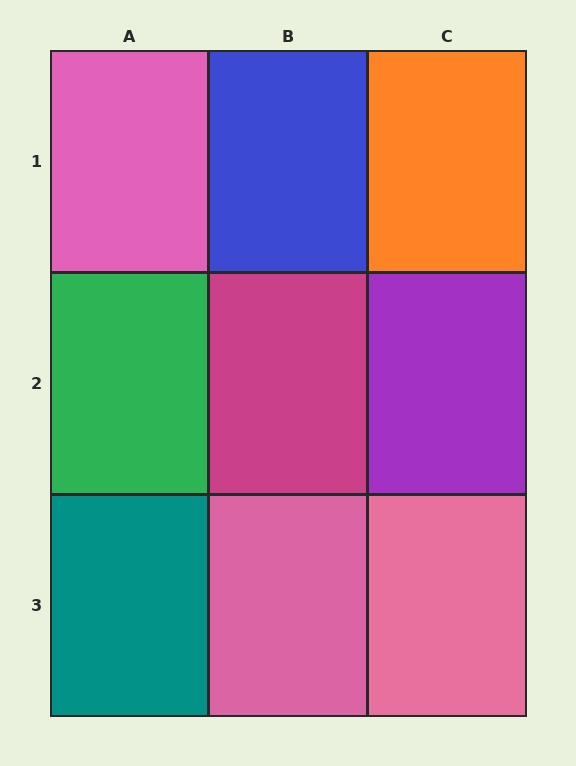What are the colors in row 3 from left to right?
Teal, pink, pink.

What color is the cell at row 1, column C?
Orange.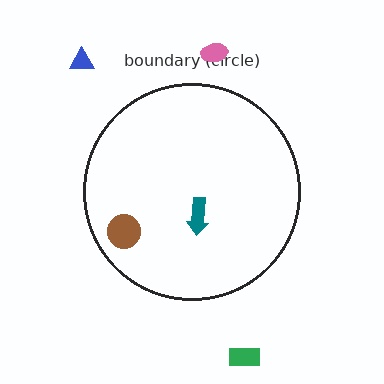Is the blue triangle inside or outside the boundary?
Outside.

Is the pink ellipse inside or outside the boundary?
Outside.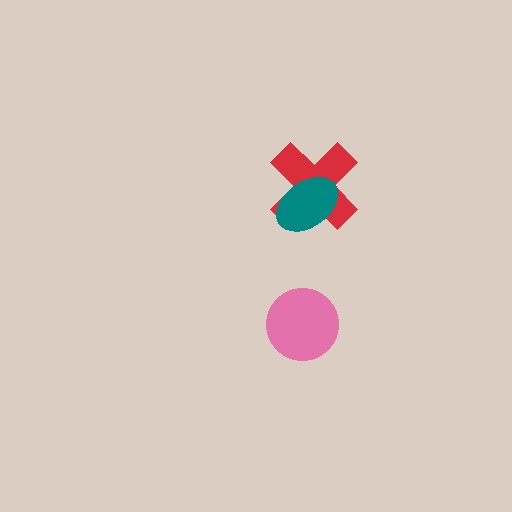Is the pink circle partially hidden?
No, no other shape covers it.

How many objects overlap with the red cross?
1 object overlaps with the red cross.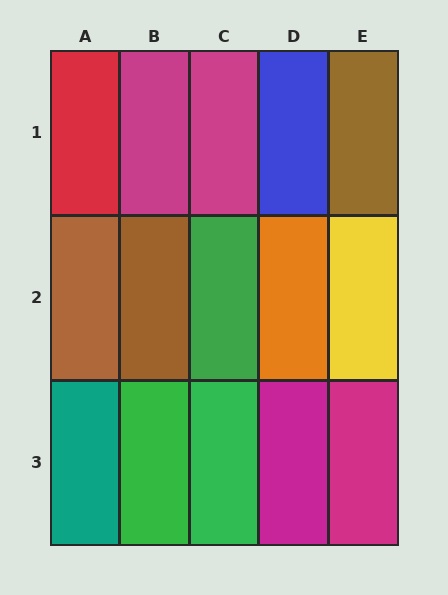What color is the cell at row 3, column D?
Magenta.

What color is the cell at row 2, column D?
Orange.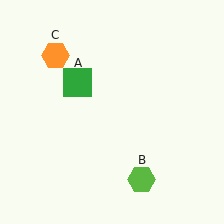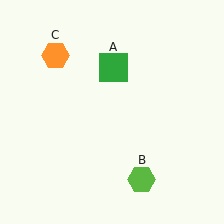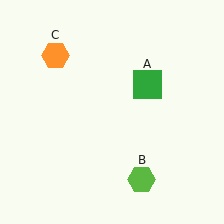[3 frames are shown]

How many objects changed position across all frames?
1 object changed position: green square (object A).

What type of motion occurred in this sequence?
The green square (object A) rotated clockwise around the center of the scene.